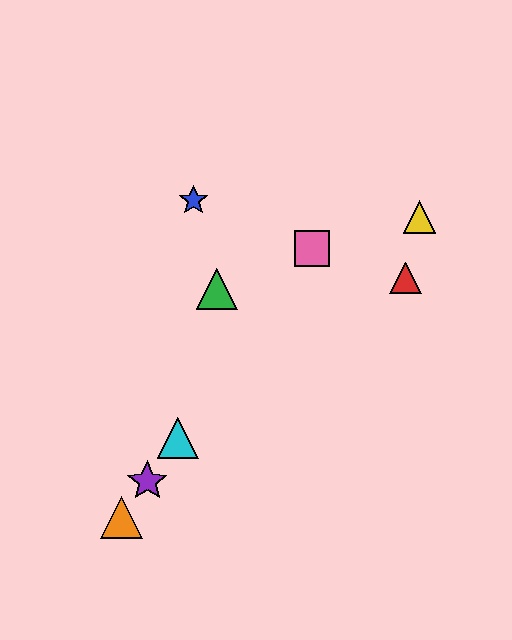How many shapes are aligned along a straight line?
4 shapes (the purple star, the orange triangle, the cyan triangle, the pink square) are aligned along a straight line.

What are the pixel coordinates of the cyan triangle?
The cyan triangle is at (178, 438).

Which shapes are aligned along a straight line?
The purple star, the orange triangle, the cyan triangle, the pink square are aligned along a straight line.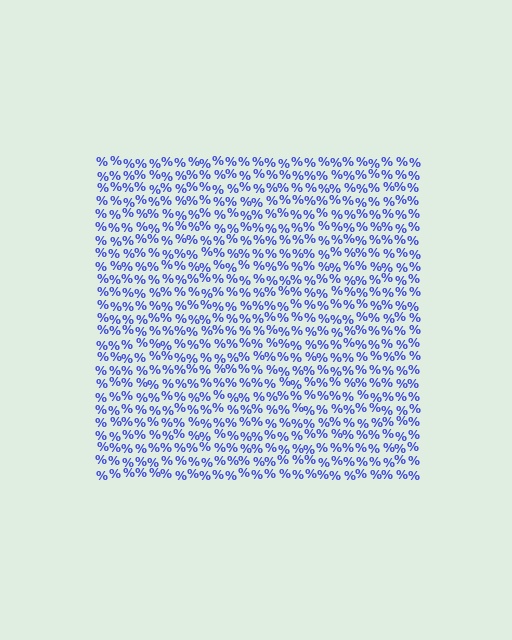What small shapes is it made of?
It is made of small percent signs.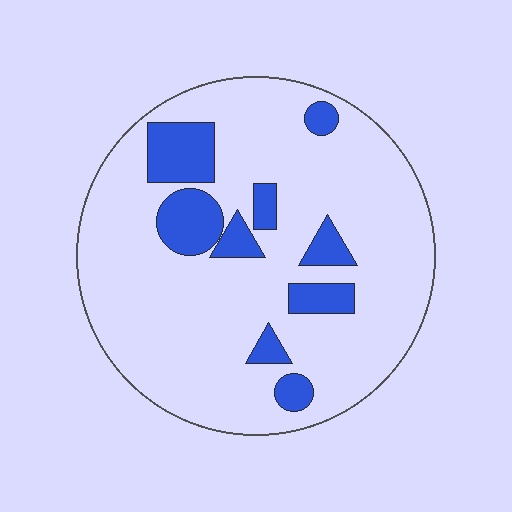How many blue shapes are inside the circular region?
9.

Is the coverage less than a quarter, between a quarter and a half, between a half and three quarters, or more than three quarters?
Less than a quarter.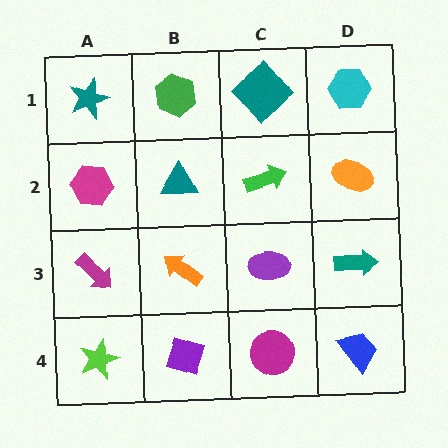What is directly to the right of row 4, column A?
A purple diamond.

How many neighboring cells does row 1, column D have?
2.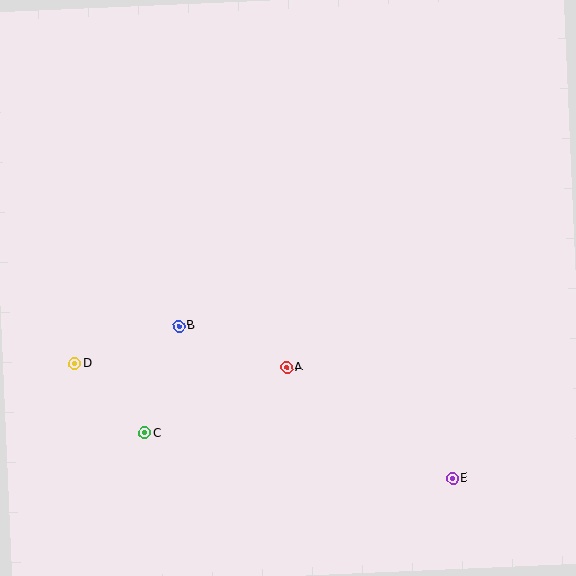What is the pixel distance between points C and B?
The distance between C and B is 112 pixels.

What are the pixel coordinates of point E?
Point E is at (453, 479).